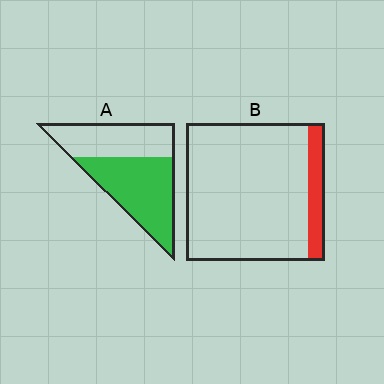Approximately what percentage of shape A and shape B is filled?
A is approximately 55% and B is approximately 10%.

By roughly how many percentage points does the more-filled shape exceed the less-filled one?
By roughly 45 percentage points (A over B).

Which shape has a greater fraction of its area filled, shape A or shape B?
Shape A.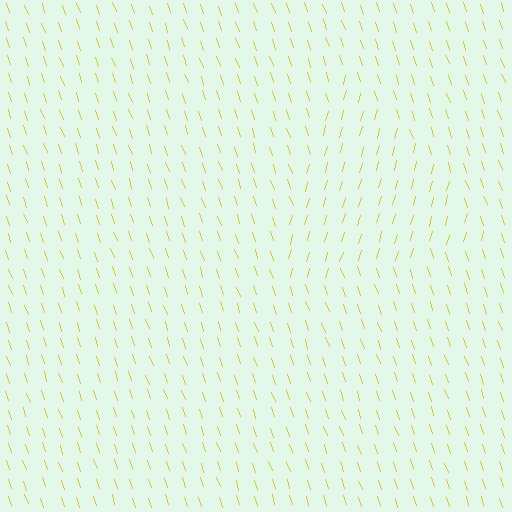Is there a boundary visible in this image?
Yes, there is a texture boundary formed by a change in line orientation.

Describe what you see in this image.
The image is filled with small yellow line segments. A triangle region in the image has lines oriented differently from the surrounding lines, creating a visible texture boundary.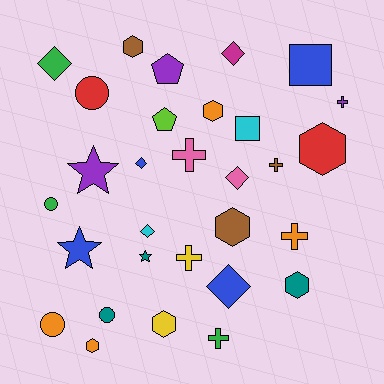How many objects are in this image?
There are 30 objects.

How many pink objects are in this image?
There are 2 pink objects.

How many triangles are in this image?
There are no triangles.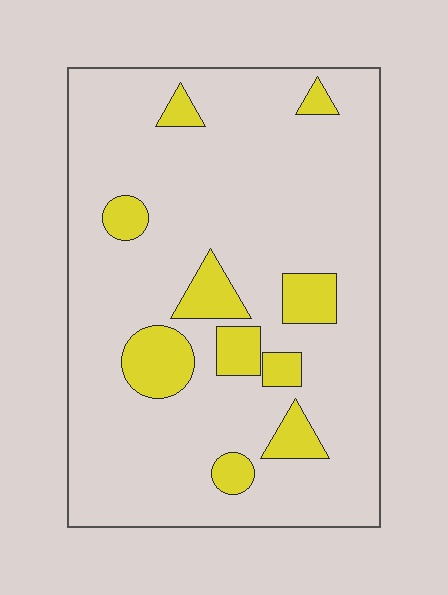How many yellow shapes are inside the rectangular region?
10.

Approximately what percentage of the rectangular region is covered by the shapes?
Approximately 15%.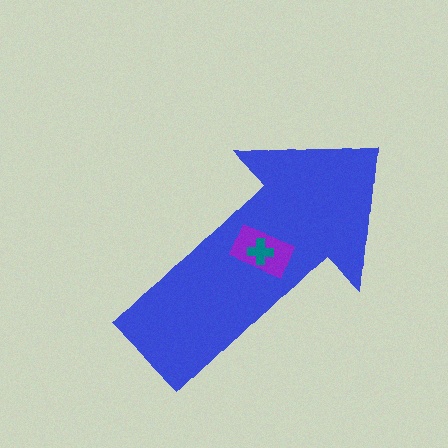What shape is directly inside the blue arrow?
The purple rectangle.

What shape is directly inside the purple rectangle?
The teal cross.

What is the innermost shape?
The teal cross.